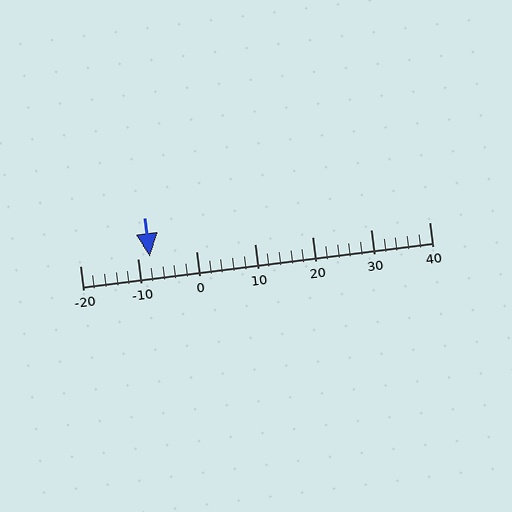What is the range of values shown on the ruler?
The ruler shows values from -20 to 40.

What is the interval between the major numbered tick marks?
The major tick marks are spaced 10 units apart.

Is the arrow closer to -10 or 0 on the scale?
The arrow is closer to -10.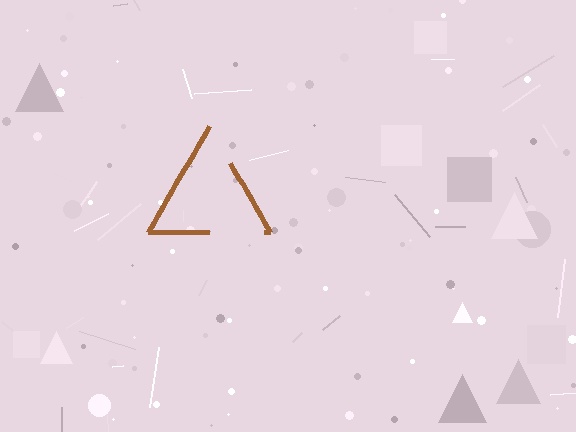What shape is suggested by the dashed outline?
The dashed outline suggests a triangle.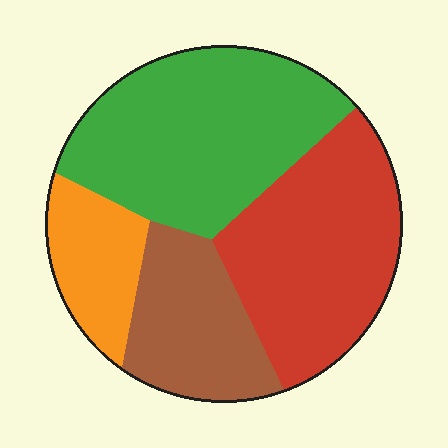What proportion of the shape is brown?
Brown takes up about one fifth (1/5) of the shape.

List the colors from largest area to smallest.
From largest to smallest: green, red, brown, orange.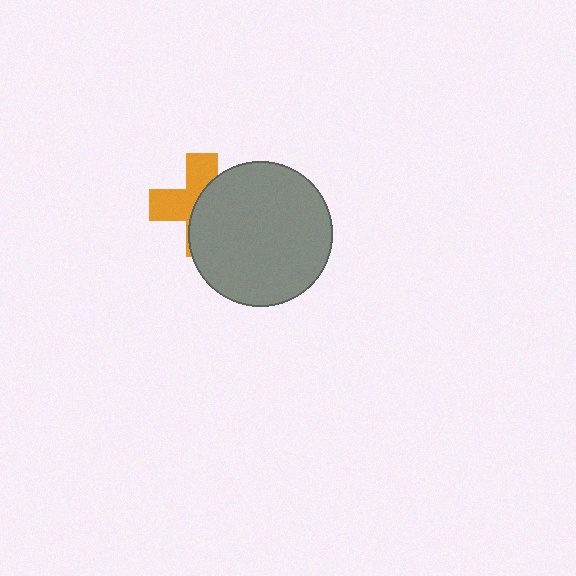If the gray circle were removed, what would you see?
You would see the complete orange cross.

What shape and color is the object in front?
The object in front is a gray circle.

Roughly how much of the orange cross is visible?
About half of it is visible (roughly 46%).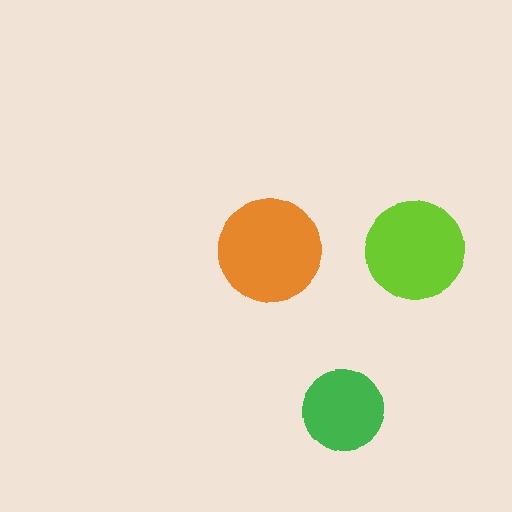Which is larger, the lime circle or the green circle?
The lime one.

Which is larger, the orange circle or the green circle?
The orange one.